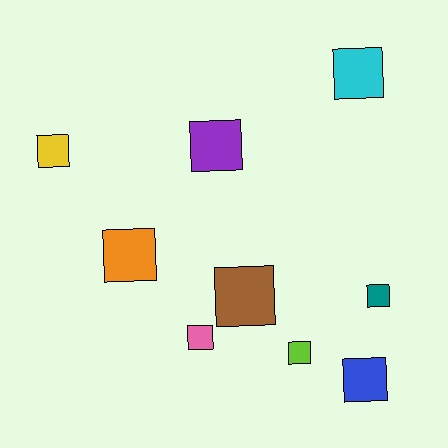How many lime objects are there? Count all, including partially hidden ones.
There is 1 lime object.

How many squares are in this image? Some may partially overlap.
There are 9 squares.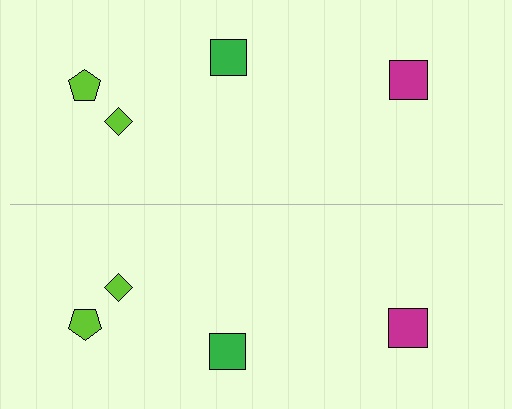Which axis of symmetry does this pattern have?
The pattern has a horizontal axis of symmetry running through the center of the image.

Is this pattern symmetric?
Yes, this pattern has bilateral (reflection) symmetry.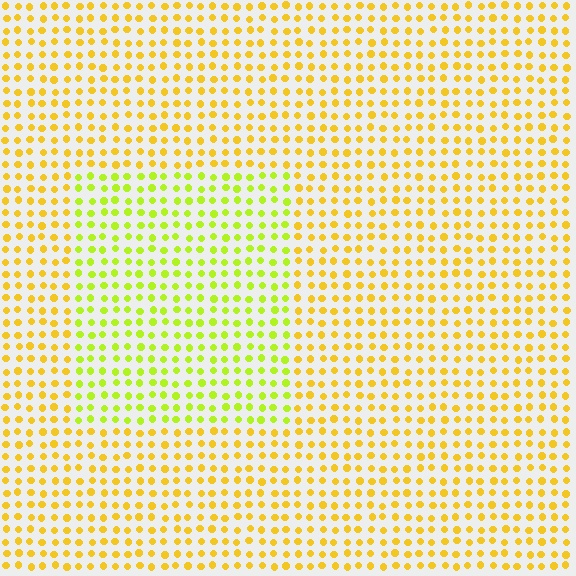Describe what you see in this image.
The image is filled with small yellow elements in a uniform arrangement. A rectangle-shaped region is visible where the elements are tinted to a slightly different hue, forming a subtle color boundary.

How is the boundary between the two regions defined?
The boundary is defined purely by a slight shift in hue (about 32 degrees). Spacing, size, and orientation are identical on both sides.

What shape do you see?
I see a rectangle.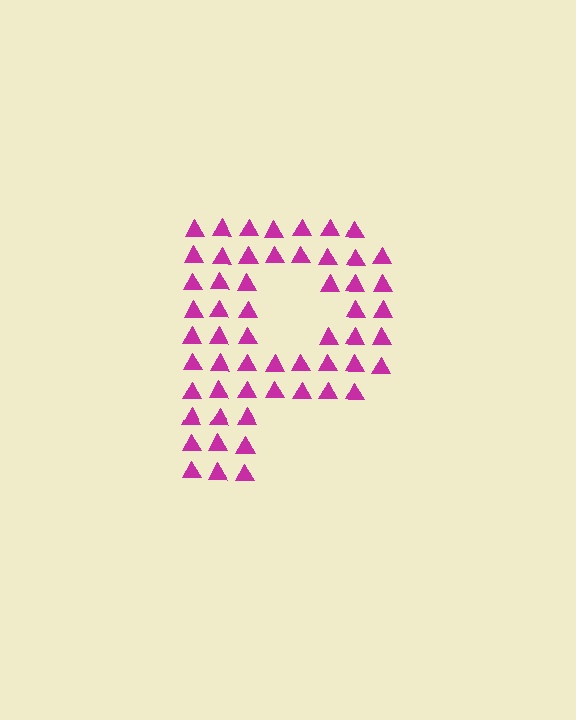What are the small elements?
The small elements are triangles.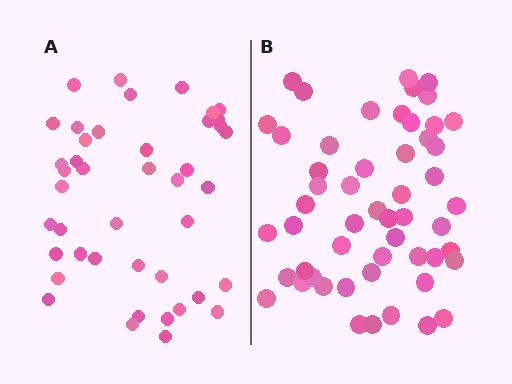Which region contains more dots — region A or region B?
Region B (the right region) has more dots.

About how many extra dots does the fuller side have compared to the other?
Region B has roughly 10 or so more dots than region A.